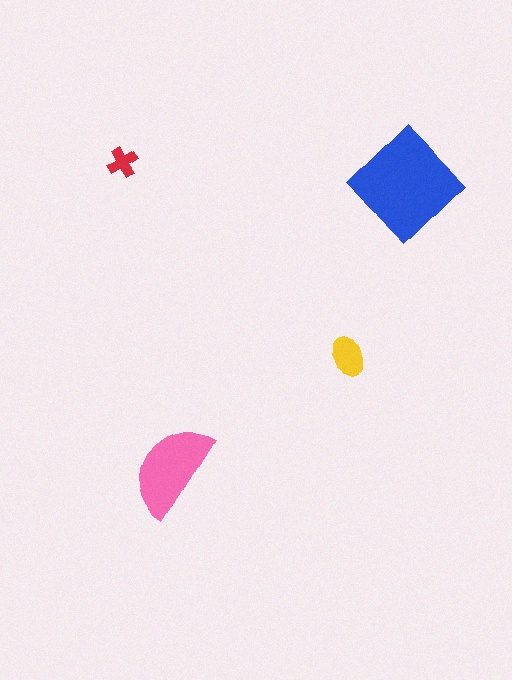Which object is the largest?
The blue diamond.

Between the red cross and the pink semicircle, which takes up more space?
The pink semicircle.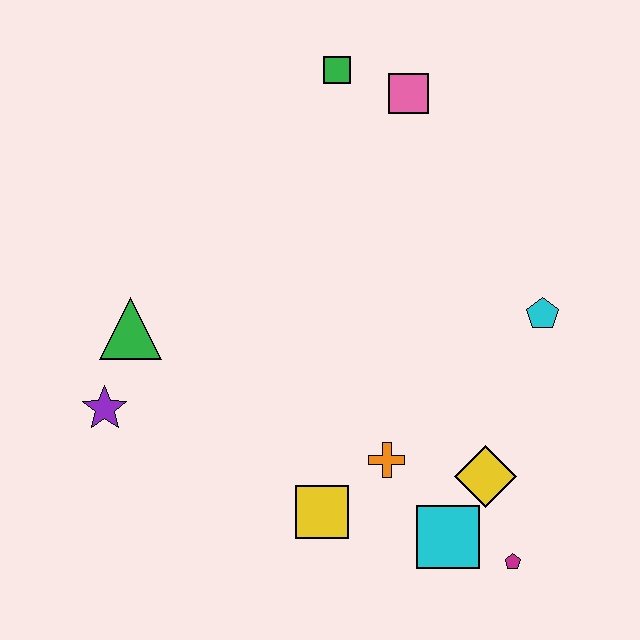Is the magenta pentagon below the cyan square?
Yes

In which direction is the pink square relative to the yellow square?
The pink square is above the yellow square.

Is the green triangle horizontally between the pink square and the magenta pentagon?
No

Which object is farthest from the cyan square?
The green square is farthest from the cyan square.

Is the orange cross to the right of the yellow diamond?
No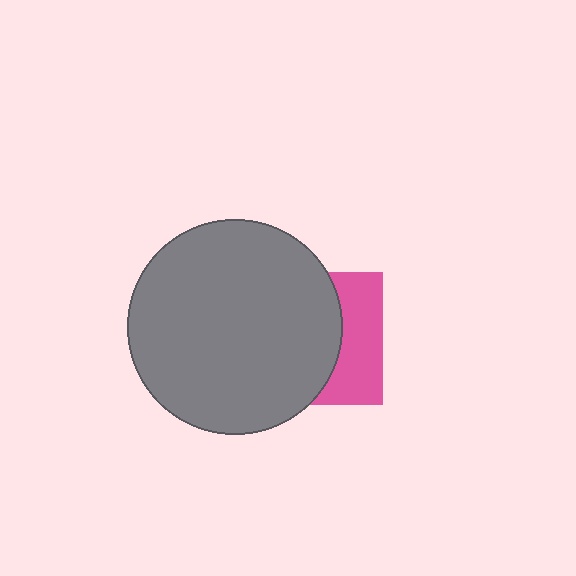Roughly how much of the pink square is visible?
A small part of it is visible (roughly 36%).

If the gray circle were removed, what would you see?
You would see the complete pink square.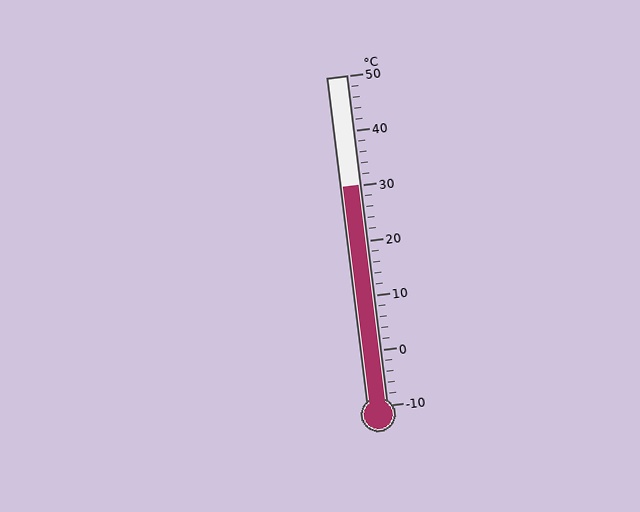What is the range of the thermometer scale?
The thermometer scale ranges from -10°C to 50°C.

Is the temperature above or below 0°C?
The temperature is above 0°C.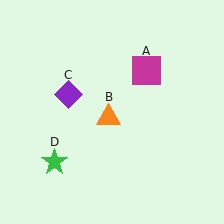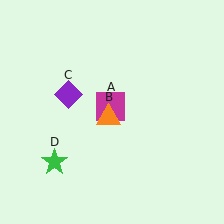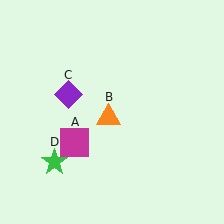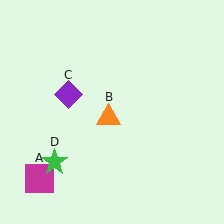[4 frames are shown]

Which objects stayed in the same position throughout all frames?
Orange triangle (object B) and purple diamond (object C) and green star (object D) remained stationary.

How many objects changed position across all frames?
1 object changed position: magenta square (object A).